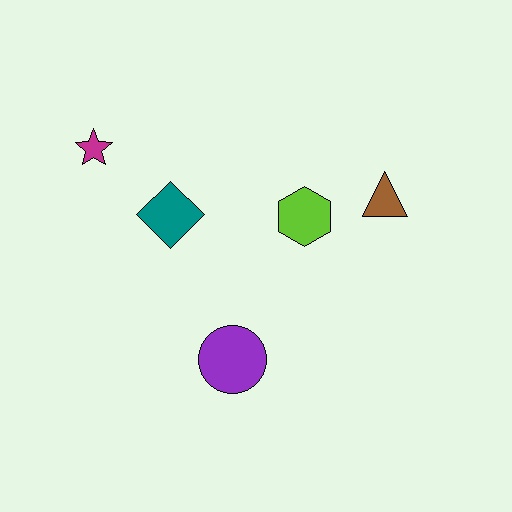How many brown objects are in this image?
There is 1 brown object.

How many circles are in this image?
There is 1 circle.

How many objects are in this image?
There are 5 objects.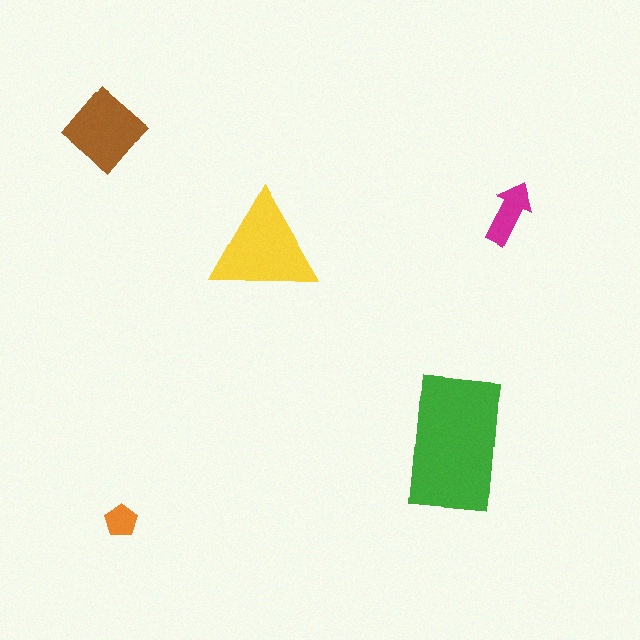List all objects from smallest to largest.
The orange pentagon, the magenta arrow, the brown diamond, the yellow triangle, the green rectangle.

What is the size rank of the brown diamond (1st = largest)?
3rd.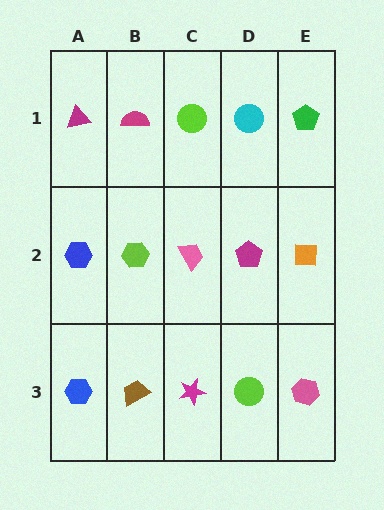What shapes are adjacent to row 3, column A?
A blue hexagon (row 2, column A), a brown trapezoid (row 3, column B).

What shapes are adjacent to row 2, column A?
A magenta triangle (row 1, column A), a blue hexagon (row 3, column A), a lime hexagon (row 2, column B).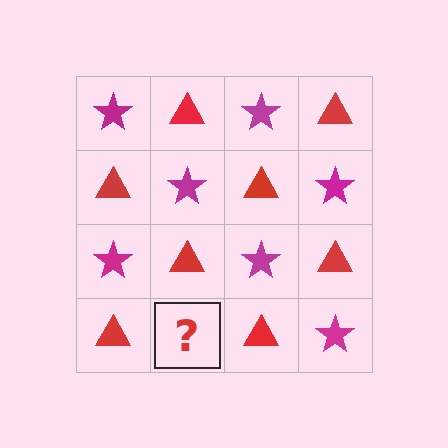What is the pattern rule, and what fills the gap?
The rule is that it alternates magenta star and red triangle in a checkerboard pattern. The gap should be filled with a magenta star.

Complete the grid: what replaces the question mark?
The question mark should be replaced with a magenta star.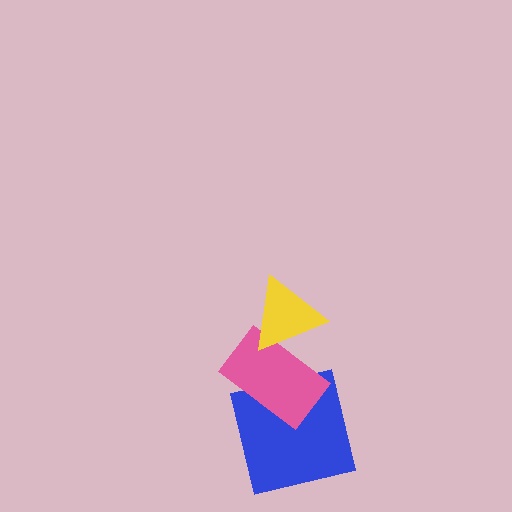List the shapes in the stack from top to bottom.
From top to bottom: the yellow triangle, the pink rectangle, the blue square.